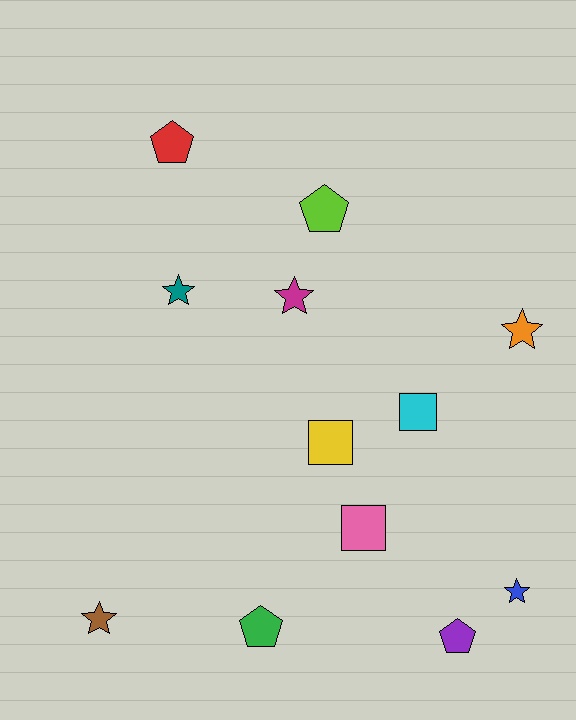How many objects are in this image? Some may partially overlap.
There are 12 objects.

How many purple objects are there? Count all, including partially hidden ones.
There is 1 purple object.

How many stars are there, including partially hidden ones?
There are 5 stars.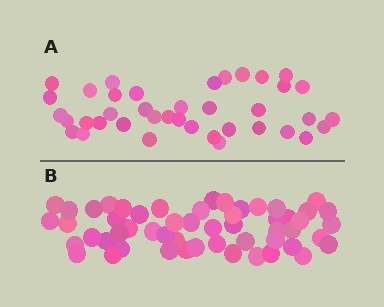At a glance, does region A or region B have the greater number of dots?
Region B (the bottom region) has more dots.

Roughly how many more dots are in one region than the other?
Region B has approximately 15 more dots than region A.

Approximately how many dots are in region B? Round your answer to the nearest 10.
About 50 dots. (The exact count is 54, which rounds to 50.)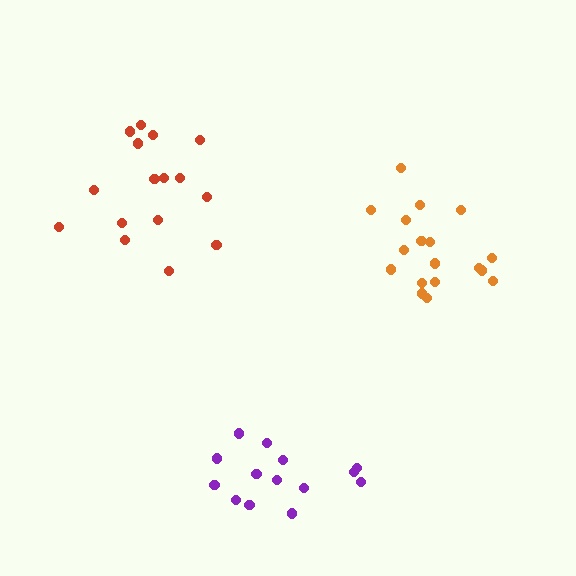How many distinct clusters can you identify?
There are 3 distinct clusters.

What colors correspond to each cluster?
The clusters are colored: purple, red, orange.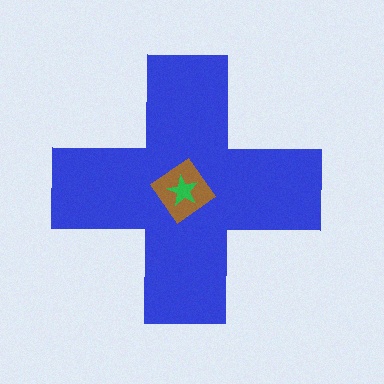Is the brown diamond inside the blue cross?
Yes.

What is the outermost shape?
The blue cross.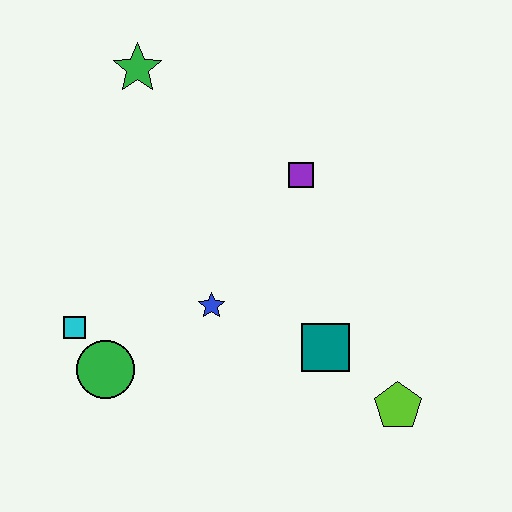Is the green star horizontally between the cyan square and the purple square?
Yes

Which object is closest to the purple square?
The blue star is closest to the purple square.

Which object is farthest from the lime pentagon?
The green star is farthest from the lime pentagon.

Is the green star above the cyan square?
Yes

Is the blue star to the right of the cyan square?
Yes